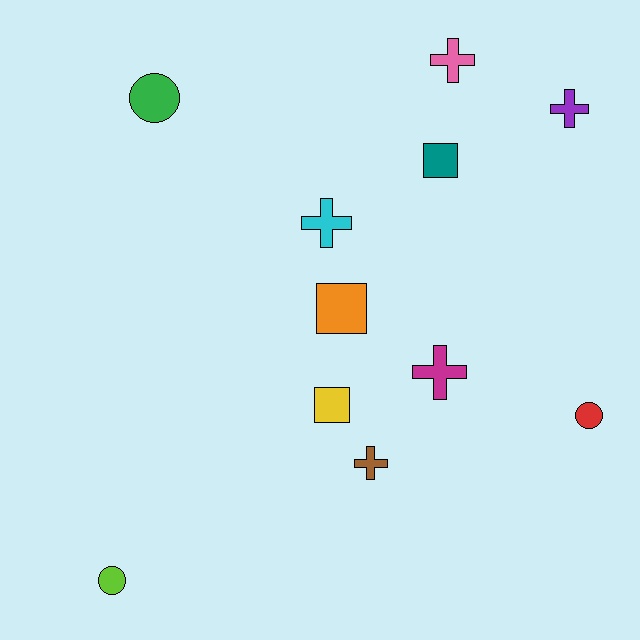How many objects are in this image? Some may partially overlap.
There are 11 objects.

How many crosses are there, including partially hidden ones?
There are 5 crosses.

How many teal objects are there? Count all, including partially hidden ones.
There is 1 teal object.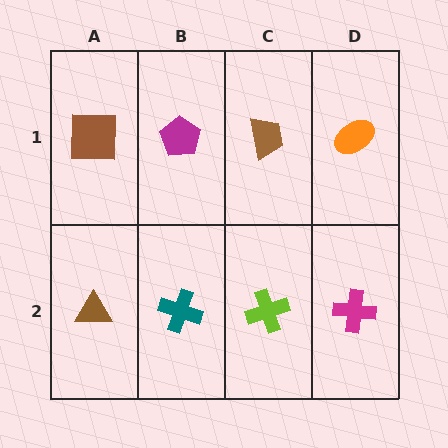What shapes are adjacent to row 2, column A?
A brown square (row 1, column A), a teal cross (row 2, column B).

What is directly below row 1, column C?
A lime cross.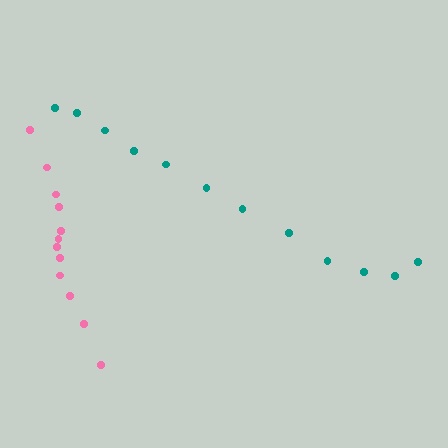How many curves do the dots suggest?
There are 2 distinct paths.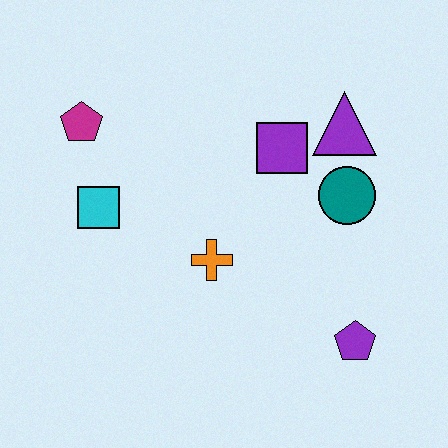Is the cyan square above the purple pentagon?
Yes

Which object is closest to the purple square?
The purple triangle is closest to the purple square.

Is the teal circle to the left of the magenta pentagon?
No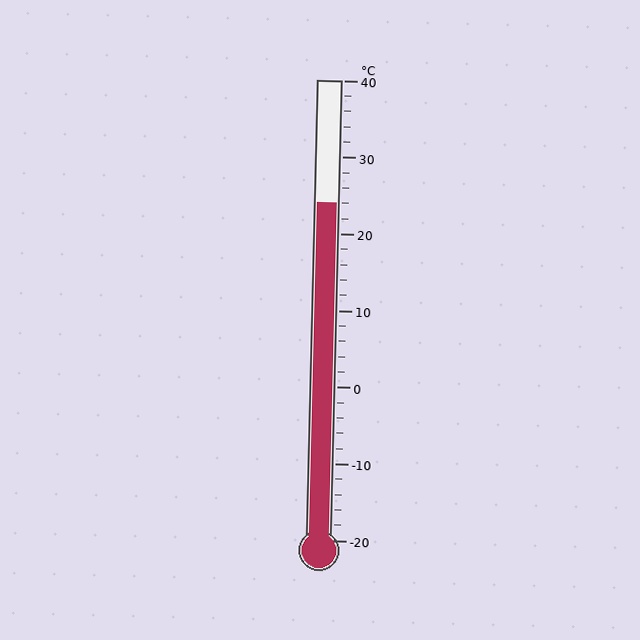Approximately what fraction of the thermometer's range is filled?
The thermometer is filled to approximately 75% of its range.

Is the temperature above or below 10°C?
The temperature is above 10°C.